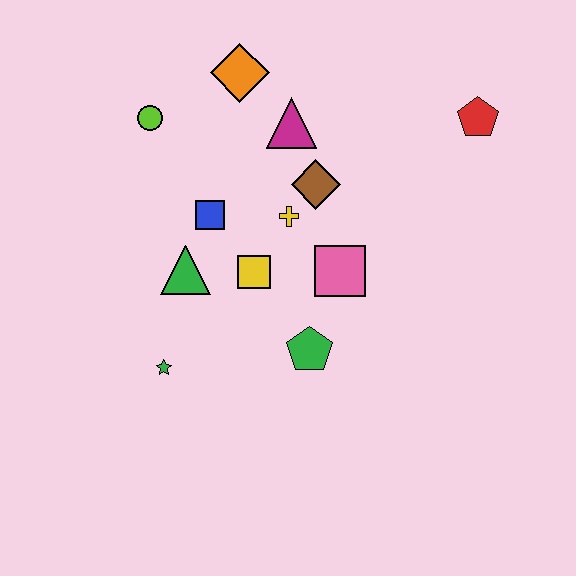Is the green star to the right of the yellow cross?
No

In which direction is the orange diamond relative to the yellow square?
The orange diamond is above the yellow square.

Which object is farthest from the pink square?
The lime circle is farthest from the pink square.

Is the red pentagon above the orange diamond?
No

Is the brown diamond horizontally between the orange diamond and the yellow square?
No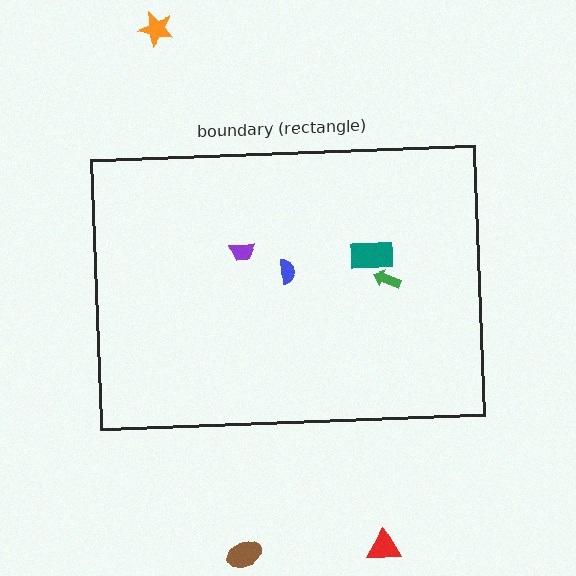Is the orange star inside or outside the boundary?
Outside.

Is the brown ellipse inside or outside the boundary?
Outside.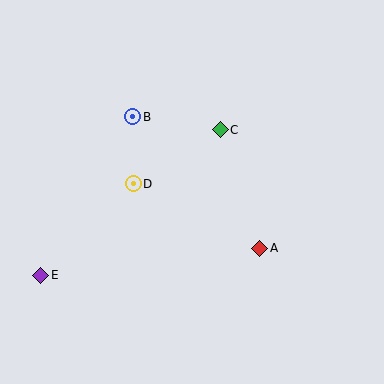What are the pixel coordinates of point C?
Point C is at (220, 130).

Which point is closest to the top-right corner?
Point C is closest to the top-right corner.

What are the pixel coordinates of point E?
Point E is at (41, 275).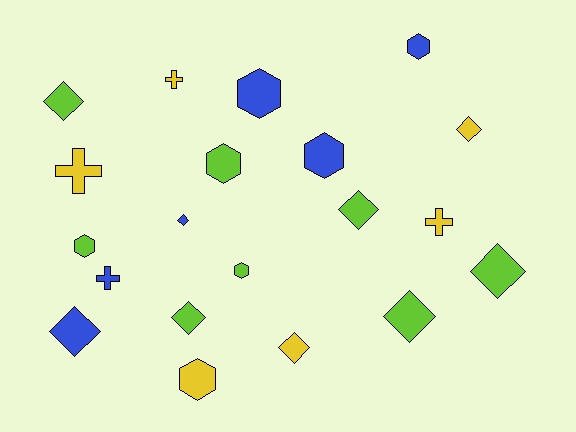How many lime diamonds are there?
There are 5 lime diamonds.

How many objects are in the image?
There are 20 objects.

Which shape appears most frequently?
Diamond, with 9 objects.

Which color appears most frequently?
Lime, with 8 objects.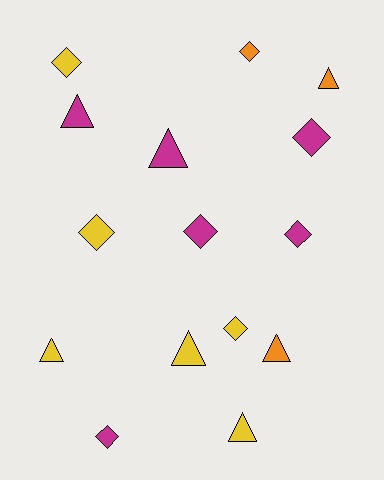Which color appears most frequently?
Yellow, with 6 objects.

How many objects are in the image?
There are 15 objects.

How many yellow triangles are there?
There are 3 yellow triangles.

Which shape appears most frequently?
Diamond, with 8 objects.